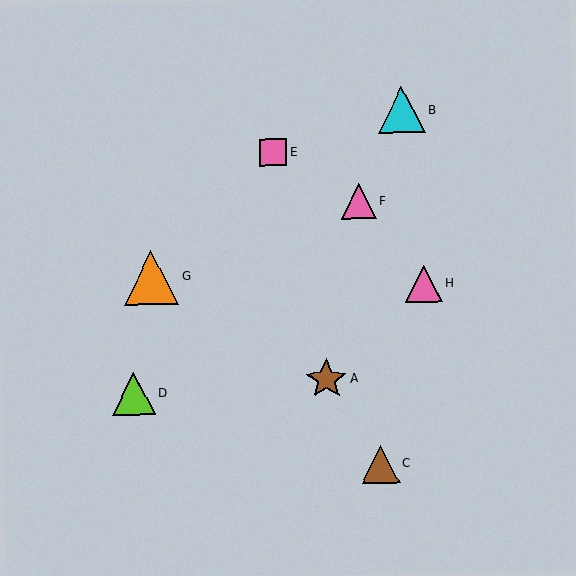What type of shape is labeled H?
Shape H is a pink triangle.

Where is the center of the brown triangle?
The center of the brown triangle is at (381, 464).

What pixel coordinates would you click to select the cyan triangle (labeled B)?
Click at (402, 110) to select the cyan triangle B.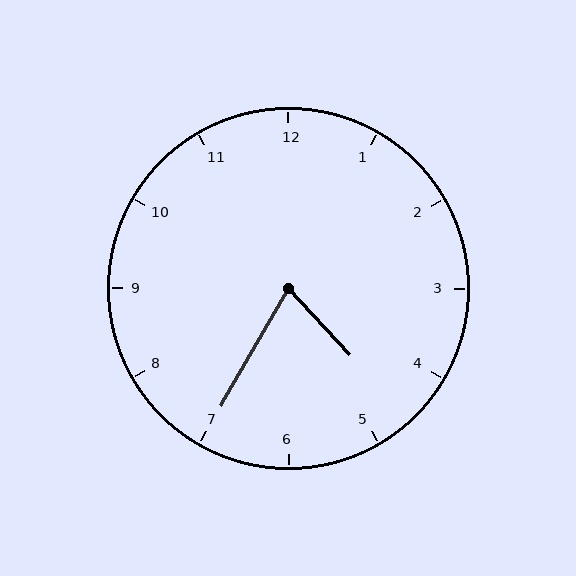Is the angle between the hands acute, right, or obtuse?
It is acute.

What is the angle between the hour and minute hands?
Approximately 72 degrees.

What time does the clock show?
4:35.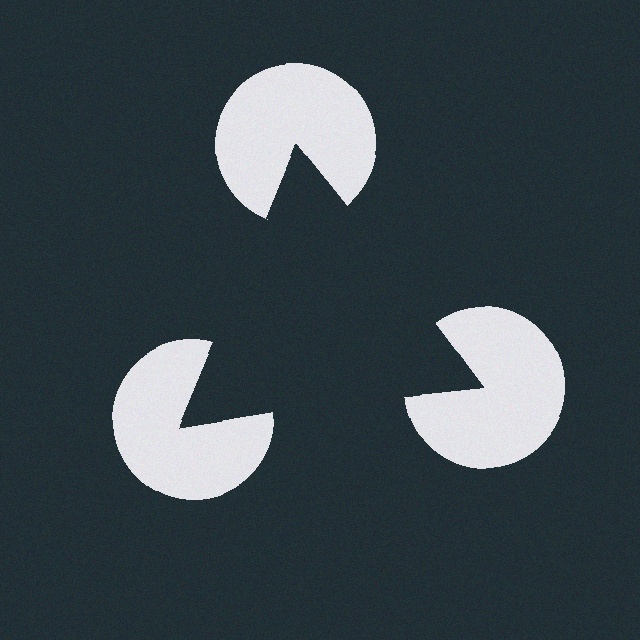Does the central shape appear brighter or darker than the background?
It typically appears slightly darker than the background, even though no actual brightness change is drawn.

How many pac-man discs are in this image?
There are 3 — one at each vertex of the illusory triangle.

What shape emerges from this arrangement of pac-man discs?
An illusory triangle — its edges are inferred from the aligned wedge cuts in the pac-man discs, not physically drawn.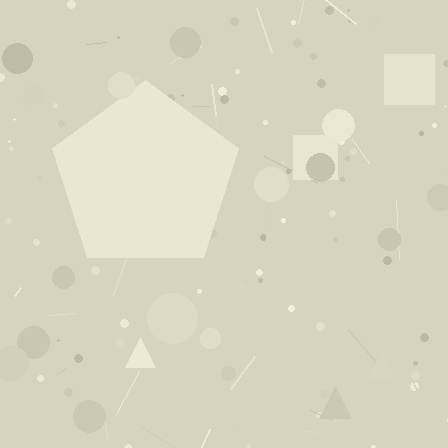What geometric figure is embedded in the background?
A pentagon is embedded in the background.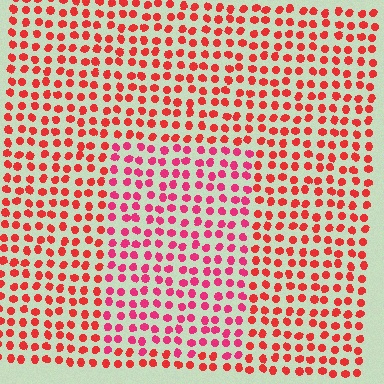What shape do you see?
I see a rectangle.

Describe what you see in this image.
The image is filled with small red elements in a uniform arrangement. A rectangle-shaped region is visible where the elements are tinted to a slightly different hue, forming a subtle color boundary.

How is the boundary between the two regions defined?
The boundary is defined purely by a slight shift in hue (about 24 degrees). Spacing, size, and orientation are identical on both sides.